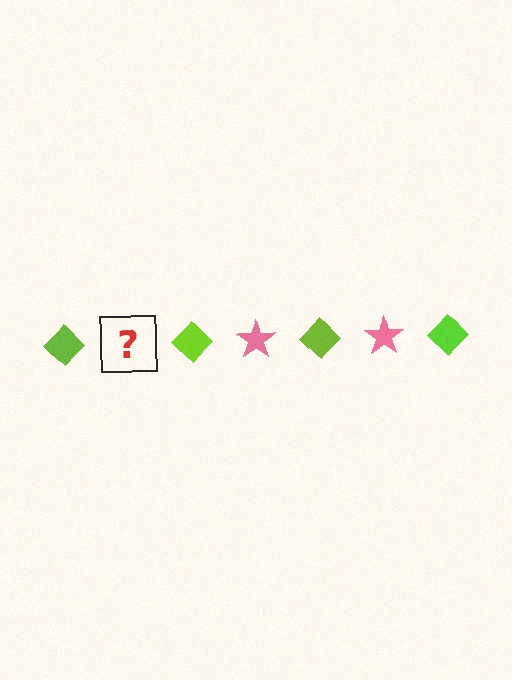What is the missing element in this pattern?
The missing element is a pink star.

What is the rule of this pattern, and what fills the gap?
The rule is that the pattern alternates between lime diamond and pink star. The gap should be filled with a pink star.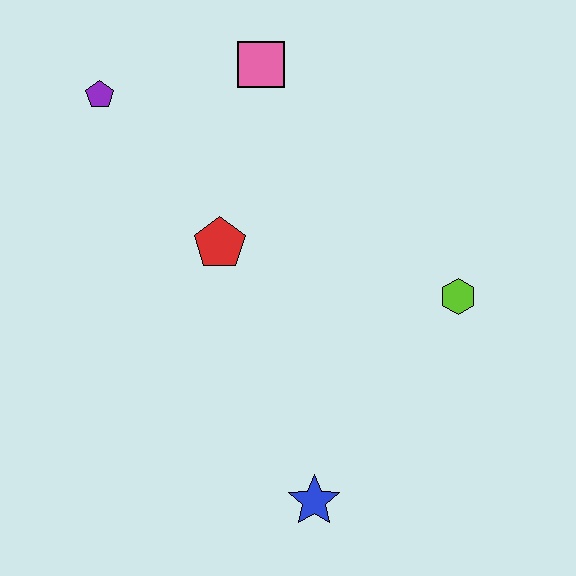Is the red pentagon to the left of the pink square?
Yes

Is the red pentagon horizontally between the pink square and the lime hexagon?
No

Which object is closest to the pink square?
The purple pentagon is closest to the pink square.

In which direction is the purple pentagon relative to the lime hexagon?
The purple pentagon is to the left of the lime hexagon.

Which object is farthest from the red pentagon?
The blue star is farthest from the red pentagon.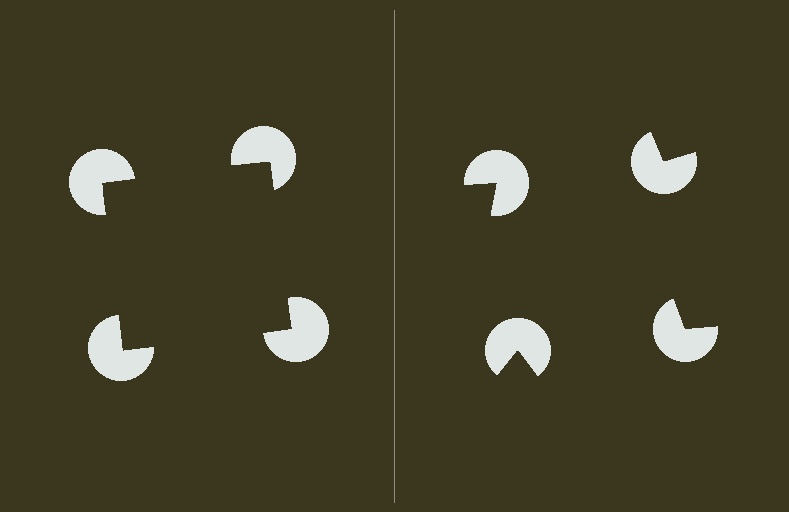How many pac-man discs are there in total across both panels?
8 — 4 on each side.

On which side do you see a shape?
An illusory square appears on the left side. On the right side the wedge cuts are rotated, so no coherent shape forms.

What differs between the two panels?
The pac-man discs are positioned identically on both sides; only the wedge orientations differ. On the left they align to a square; on the right they are misaligned.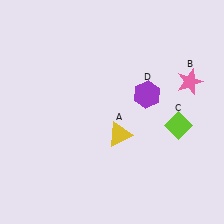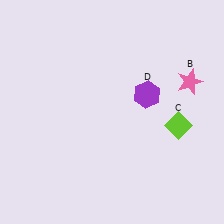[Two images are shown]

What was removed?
The yellow triangle (A) was removed in Image 2.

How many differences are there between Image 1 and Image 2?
There is 1 difference between the two images.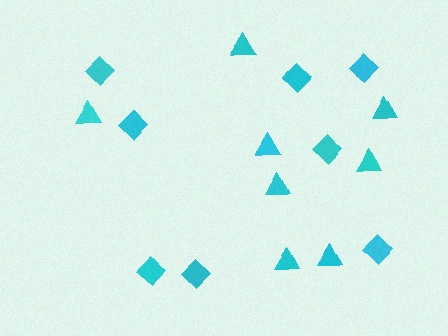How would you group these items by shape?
There are 2 groups: one group of triangles (8) and one group of diamonds (8).